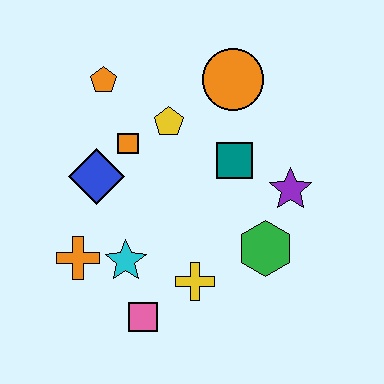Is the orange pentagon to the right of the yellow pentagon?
No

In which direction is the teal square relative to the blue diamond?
The teal square is to the right of the blue diamond.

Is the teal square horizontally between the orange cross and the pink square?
No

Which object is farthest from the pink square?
The orange circle is farthest from the pink square.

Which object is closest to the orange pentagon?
The orange square is closest to the orange pentagon.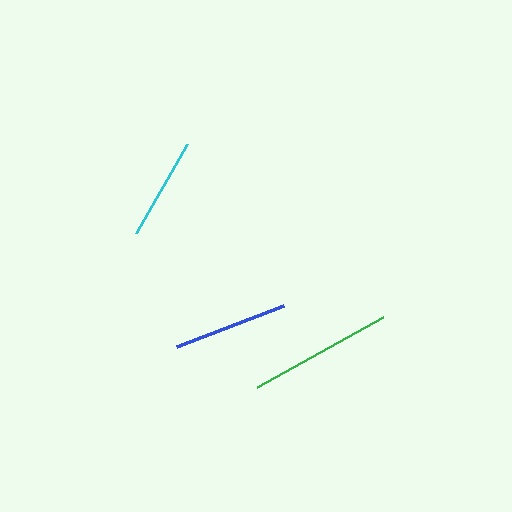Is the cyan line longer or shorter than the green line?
The green line is longer than the cyan line.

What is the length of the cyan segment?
The cyan segment is approximately 103 pixels long.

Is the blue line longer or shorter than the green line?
The green line is longer than the blue line.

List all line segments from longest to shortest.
From longest to shortest: green, blue, cyan.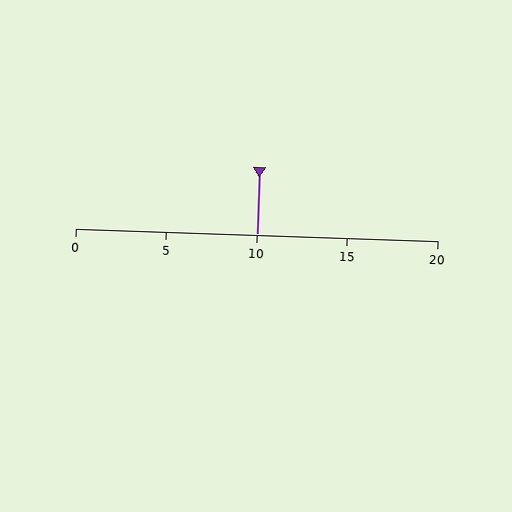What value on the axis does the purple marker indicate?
The marker indicates approximately 10.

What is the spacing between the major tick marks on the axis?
The major ticks are spaced 5 apart.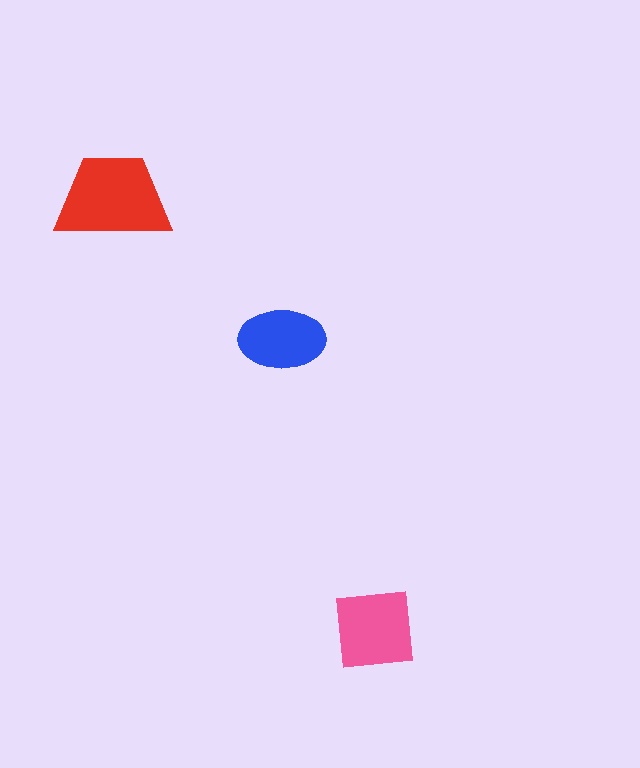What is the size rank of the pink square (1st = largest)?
2nd.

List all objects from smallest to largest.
The blue ellipse, the pink square, the red trapezoid.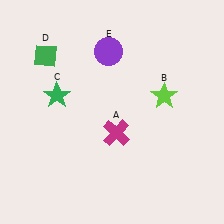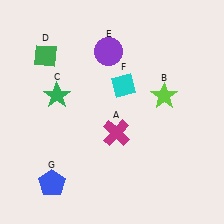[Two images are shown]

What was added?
A cyan diamond (F), a blue pentagon (G) were added in Image 2.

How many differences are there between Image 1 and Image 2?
There are 2 differences between the two images.